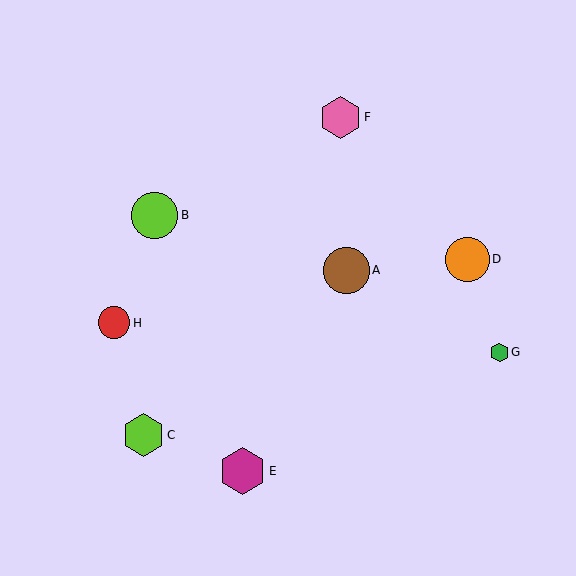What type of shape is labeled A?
Shape A is a brown circle.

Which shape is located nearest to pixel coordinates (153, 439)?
The lime hexagon (labeled C) at (143, 435) is nearest to that location.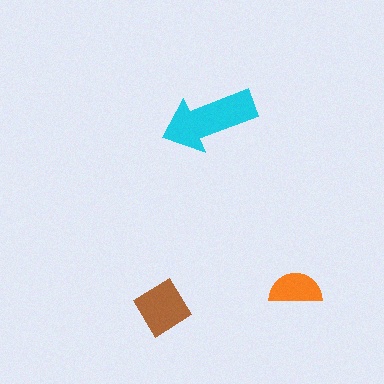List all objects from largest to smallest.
The cyan arrow, the brown diamond, the orange semicircle.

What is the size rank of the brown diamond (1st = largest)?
2nd.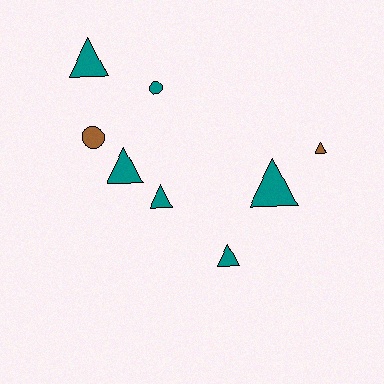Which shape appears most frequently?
Triangle, with 6 objects.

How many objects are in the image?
There are 8 objects.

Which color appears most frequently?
Teal, with 6 objects.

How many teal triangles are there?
There are 5 teal triangles.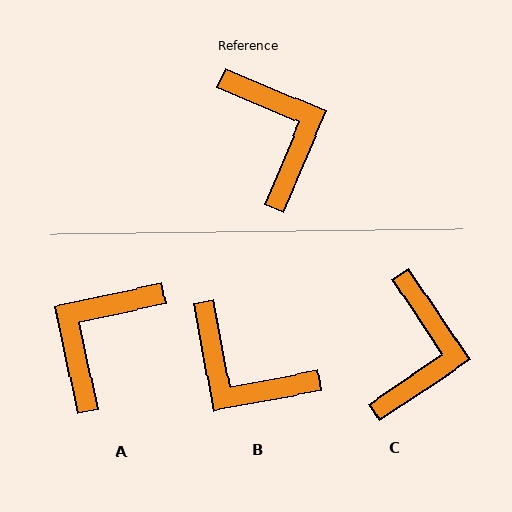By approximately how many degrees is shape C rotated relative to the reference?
Approximately 33 degrees clockwise.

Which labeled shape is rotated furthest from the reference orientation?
B, about 147 degrees away.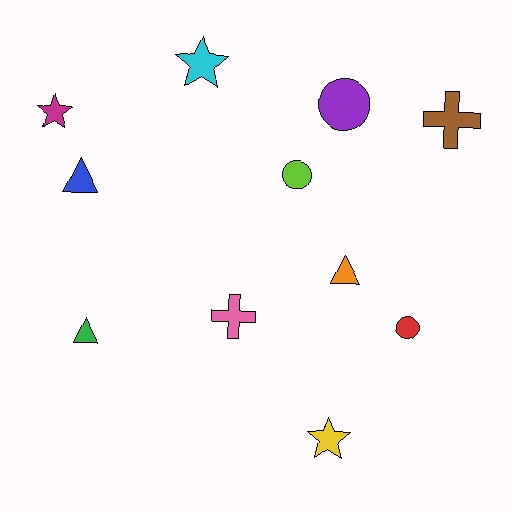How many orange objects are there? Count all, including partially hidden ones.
There is 1 orange object.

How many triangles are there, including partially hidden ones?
There are 3 triangles.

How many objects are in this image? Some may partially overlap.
There are 11 objects.